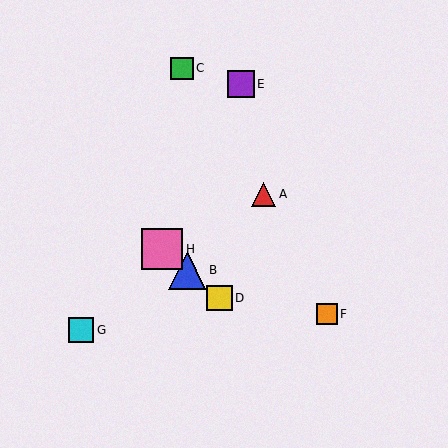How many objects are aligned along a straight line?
3 objects (B, D, H) are aligned along a straight line.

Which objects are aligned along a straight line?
Objects B, D, H are aligned along a straight line.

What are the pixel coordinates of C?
Object C is at (182, 68).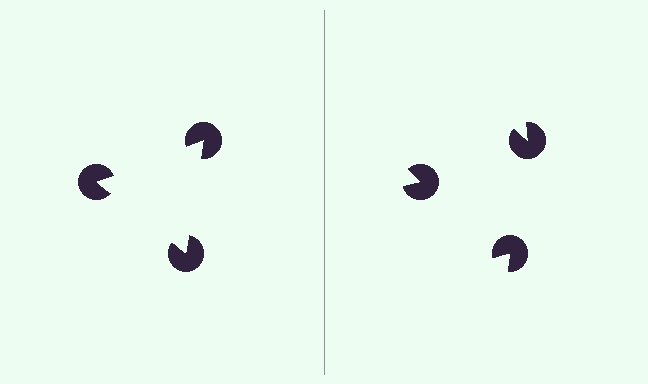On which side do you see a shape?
An illusory triangle appears on the left side. On the right side the wedge cuts are rotated, so no coherent shape forms.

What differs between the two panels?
The pac-man discs are positioned identically on both sides; only the wedge orientations differ. On the left they align to a triangle; on the right they are misaligned.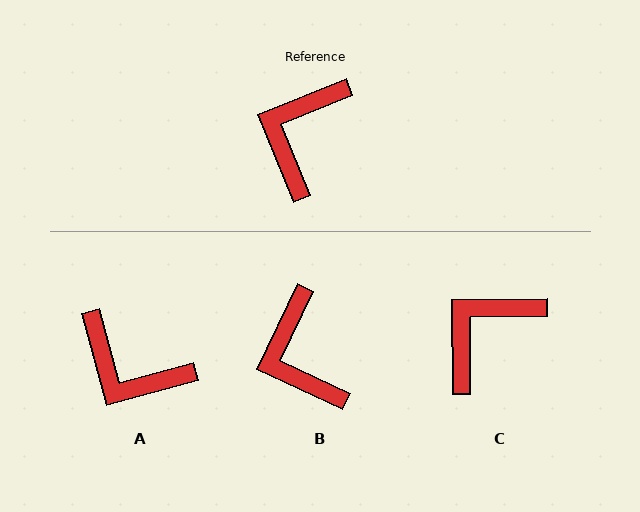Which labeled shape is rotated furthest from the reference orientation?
A, about 83 degrees away.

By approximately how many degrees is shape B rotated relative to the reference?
Approximately 43 degrees counter-clockwise.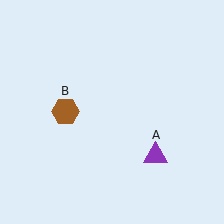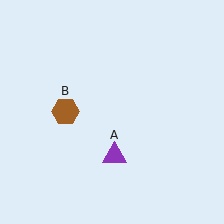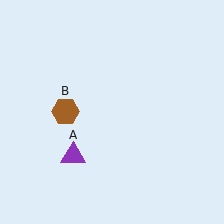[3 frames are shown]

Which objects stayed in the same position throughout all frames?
Brown hexagon (object B) remained stationary.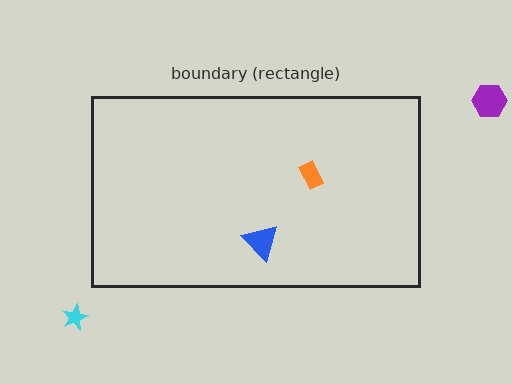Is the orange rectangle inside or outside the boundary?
Inside.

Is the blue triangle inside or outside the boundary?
Inside.